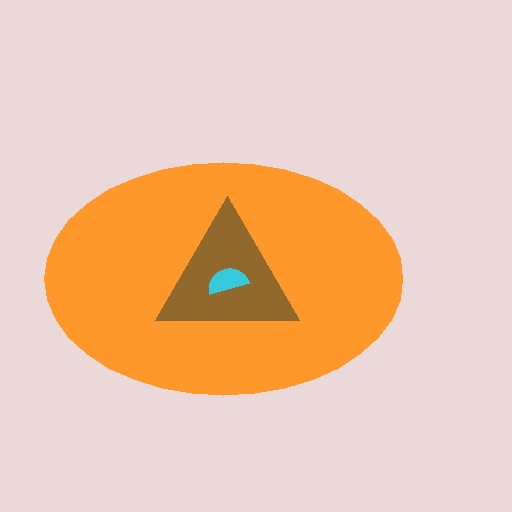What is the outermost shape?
The orange ellipse.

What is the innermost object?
The cyan semicircle.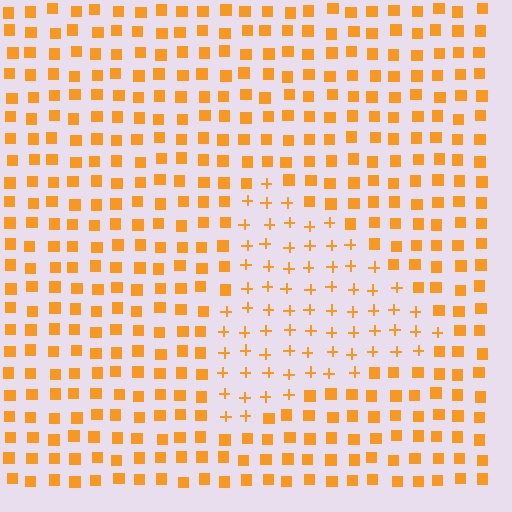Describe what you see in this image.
The image is filled with small orange elements arranged in a uniform grid. A triangle-shaped region contains plus signs, while the surrounding area contains squares. The boundary is defined purely by the change in element shape.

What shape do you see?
I see a triangle.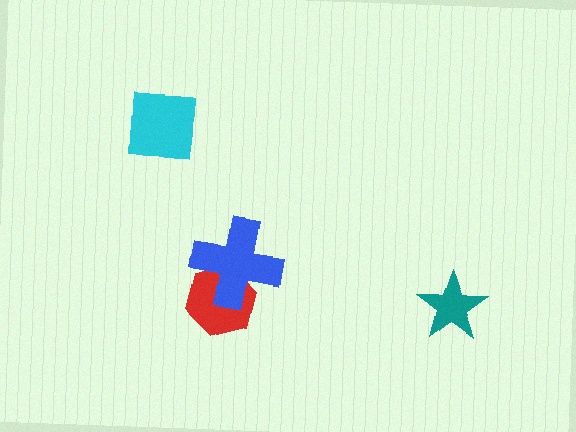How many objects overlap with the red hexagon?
1 object overlaps with the red hexagon.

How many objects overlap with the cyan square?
0 objects overlap with the cyan square.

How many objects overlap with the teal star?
0 objects overlap with the teal star.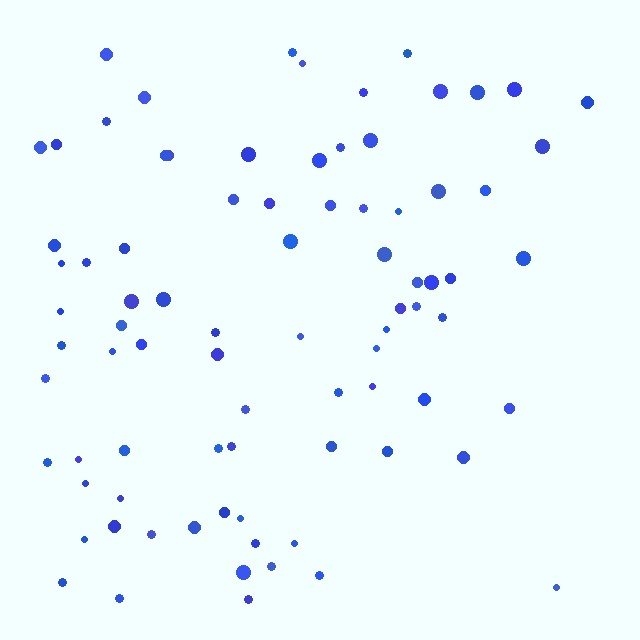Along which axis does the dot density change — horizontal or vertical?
Horizontal.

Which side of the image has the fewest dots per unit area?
The right.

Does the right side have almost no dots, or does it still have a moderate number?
Still a moderate number, just noticeably fewer than the left.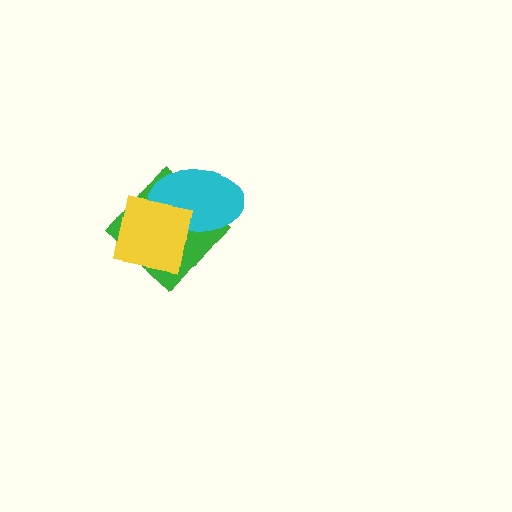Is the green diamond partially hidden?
Yes, it is partially covered by another shape.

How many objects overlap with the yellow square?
2 objects overlap with the yellow square.